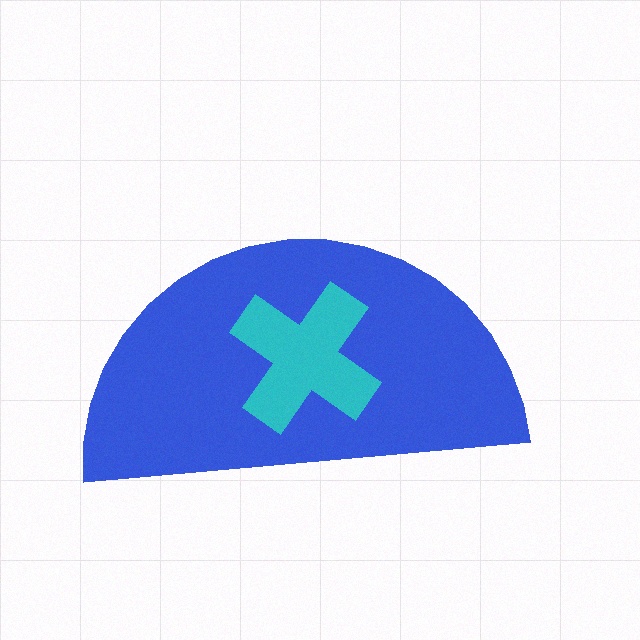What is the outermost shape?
The blue semicircle.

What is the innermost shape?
The cyan cross.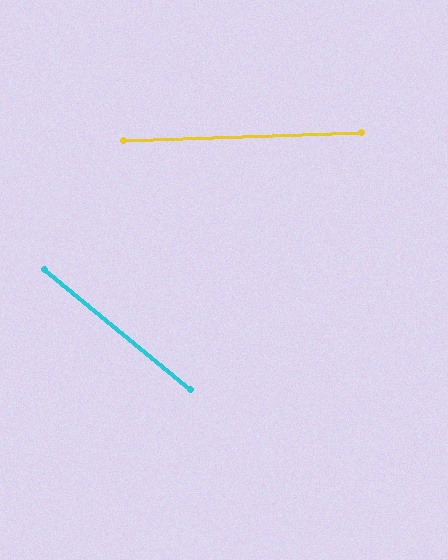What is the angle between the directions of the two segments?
Approximately 41 degrees.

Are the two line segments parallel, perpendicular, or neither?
Neither parallel nor perpendicular — they differ by about 41°.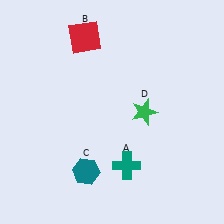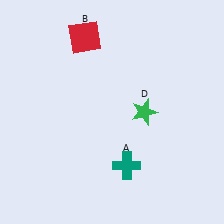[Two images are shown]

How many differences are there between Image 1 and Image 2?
There is 1 difference between the two images.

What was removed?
The teal hexagon (C) was removed in Image 2.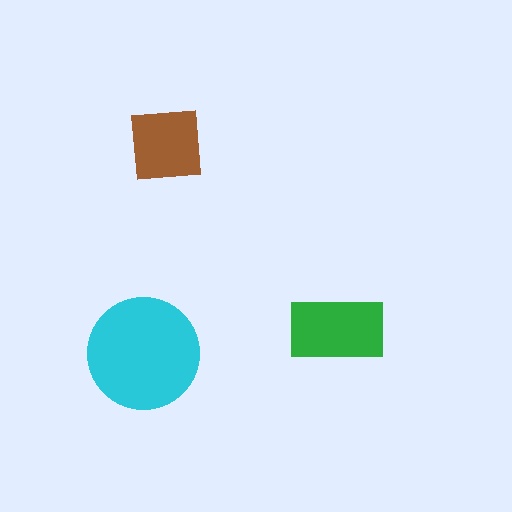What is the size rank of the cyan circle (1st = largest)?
1st.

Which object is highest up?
The brown square is topmost.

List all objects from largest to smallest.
The cyan circle, the green rectangle, the brown square.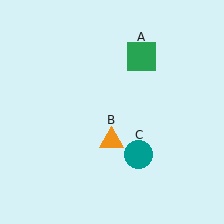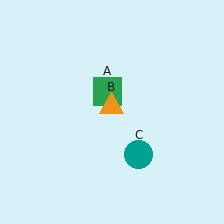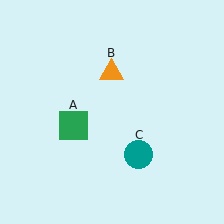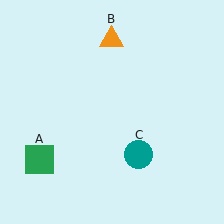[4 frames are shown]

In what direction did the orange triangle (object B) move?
The orange triangle (object B) moved up.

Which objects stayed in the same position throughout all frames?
Teal circle (object C) remained stationary.